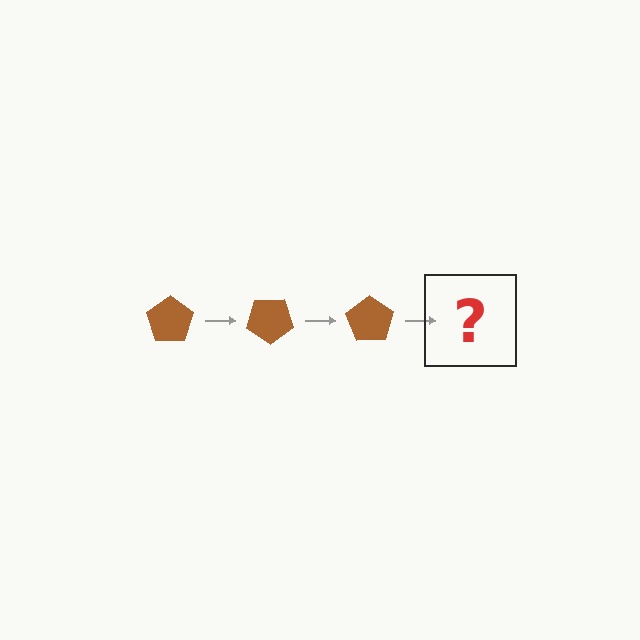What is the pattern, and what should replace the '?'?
The pattern is that the pentagon rotates 35 degrees each step. The '?' should be a brown pentagon rotated 105 degrees.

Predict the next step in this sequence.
The next step is a brown pentagon rotated 105 degrees.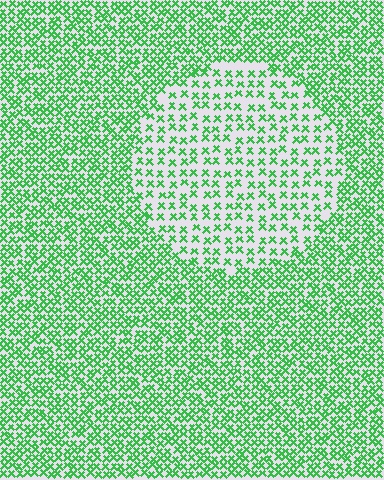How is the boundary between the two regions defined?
The boundary is defined by a change in element density (approximately 2.0x ratio). All elements are the same color, size, and shape.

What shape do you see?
I see a circle.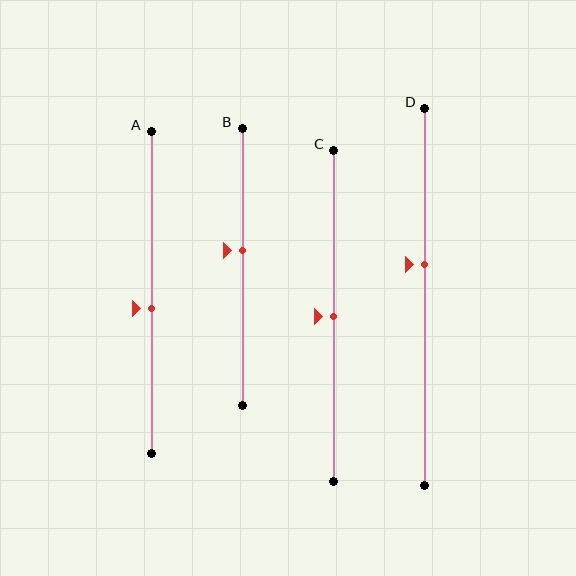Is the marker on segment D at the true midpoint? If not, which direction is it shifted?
No, the marker on segment D is shifted upward by about 9% of the segment length.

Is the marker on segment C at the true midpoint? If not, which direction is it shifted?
Yes, the marker on segment C is at the true midpoint.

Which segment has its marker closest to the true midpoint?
Segment C has its marker closest to the true midpoint.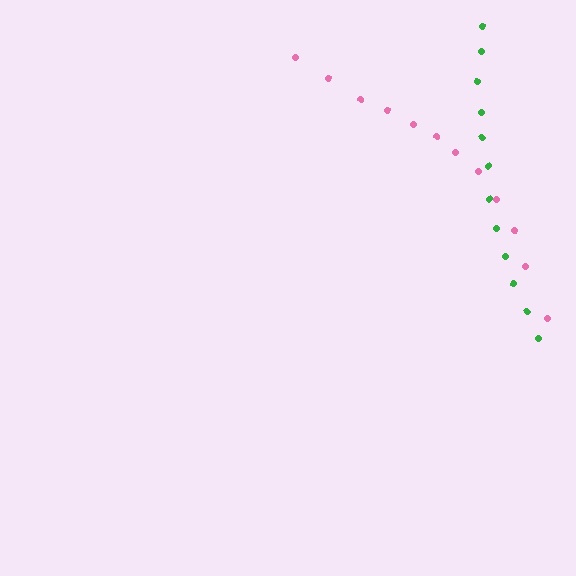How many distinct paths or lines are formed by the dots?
There are 2 distinct paths.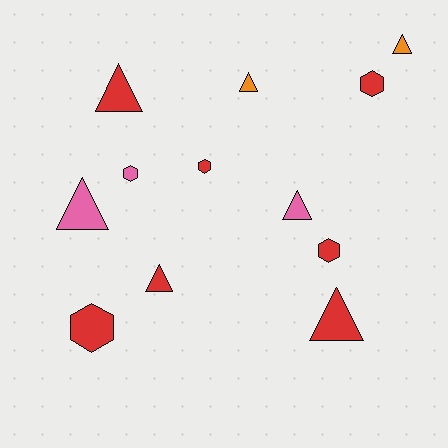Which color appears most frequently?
Red, with 7 objects.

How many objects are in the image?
There are 12 objects.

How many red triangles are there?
There are 3 red triangles.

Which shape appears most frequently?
Triangle, with 7 objects.